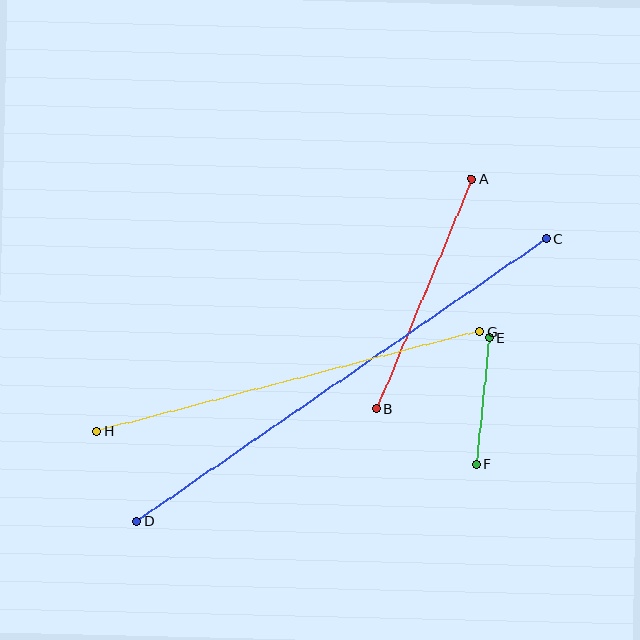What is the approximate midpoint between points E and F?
The midpoint is at approximately (483, 401) pixels.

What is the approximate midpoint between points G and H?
The midpoint is at approximately (288, 381) pixels.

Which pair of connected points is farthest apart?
Points C and D are farthest apart.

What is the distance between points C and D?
The distance is approximately 497 pixels.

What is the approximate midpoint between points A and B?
The midpoint is at approximately (424, 294) pixels.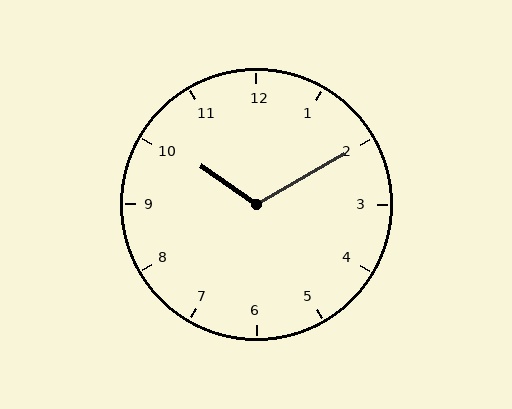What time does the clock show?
10:10.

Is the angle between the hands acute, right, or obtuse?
It is obtuse.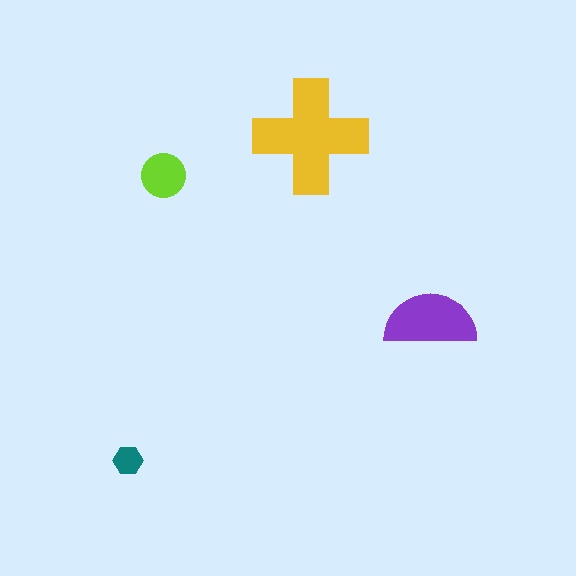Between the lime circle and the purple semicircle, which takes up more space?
The purple semicircle.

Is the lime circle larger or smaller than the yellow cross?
Smaller.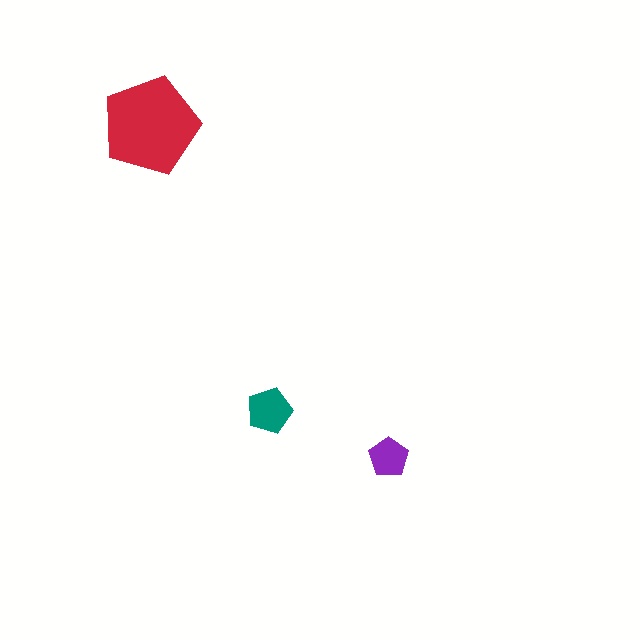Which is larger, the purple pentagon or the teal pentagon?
The teal one.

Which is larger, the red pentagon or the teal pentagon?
The red one.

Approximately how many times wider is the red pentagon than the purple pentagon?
About 2.5 times wider.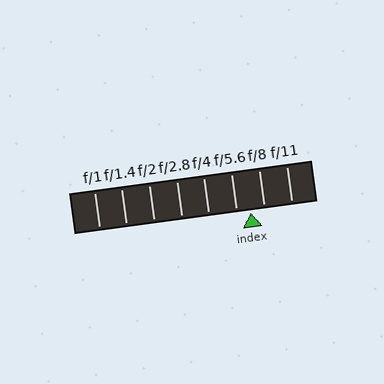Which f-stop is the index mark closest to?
The index mark is closest to f/8.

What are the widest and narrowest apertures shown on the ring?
The widest aperture shown is f/1 and the narrowest is f/11.